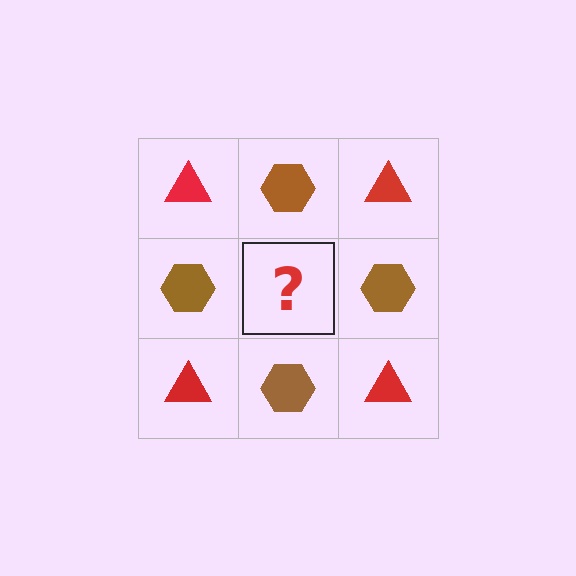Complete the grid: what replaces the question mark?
The question mark should be replaced with a red triangle.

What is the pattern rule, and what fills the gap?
The rule is that it alternates red triangle and brown hexagon in a checkerboard pattern. The gap should be filled with a red triangle.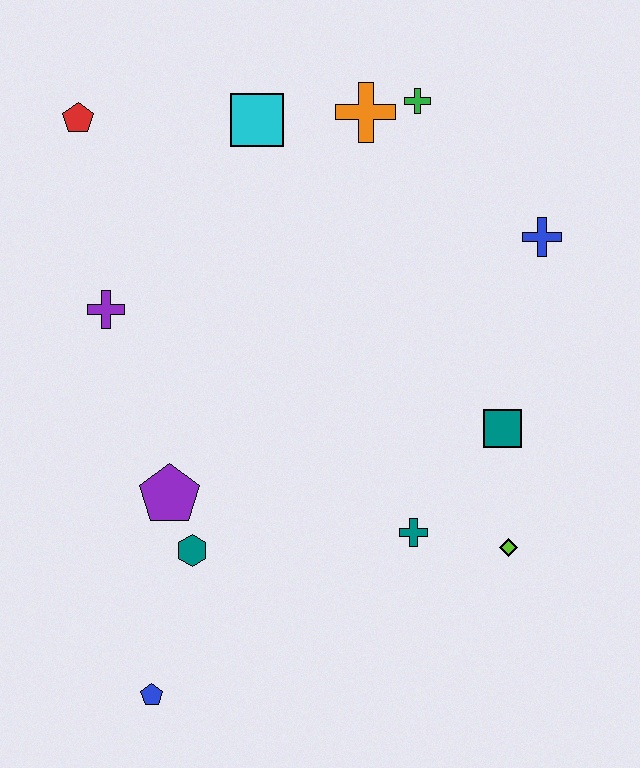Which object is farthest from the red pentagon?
The lime diamond is farthest from the red pentagon.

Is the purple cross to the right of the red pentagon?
Yes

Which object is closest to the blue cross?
The green cross is closest to the blue cross.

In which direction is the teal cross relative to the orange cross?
The teal cross is below the orange cross.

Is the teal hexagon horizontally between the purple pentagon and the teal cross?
Yes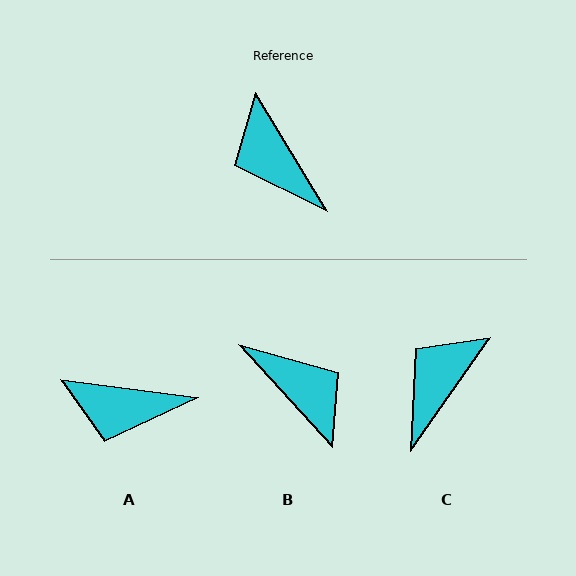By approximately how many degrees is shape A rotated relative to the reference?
Approximately 51 degrees counter-clockwise.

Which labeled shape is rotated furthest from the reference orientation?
B, about 169 degrees away.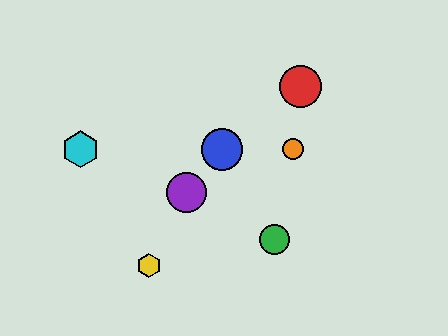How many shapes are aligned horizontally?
3 shapes (the blue circle, the orange circle, the cyan hexagon) are aligned horizontally.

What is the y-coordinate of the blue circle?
The blue circle is at y≈149.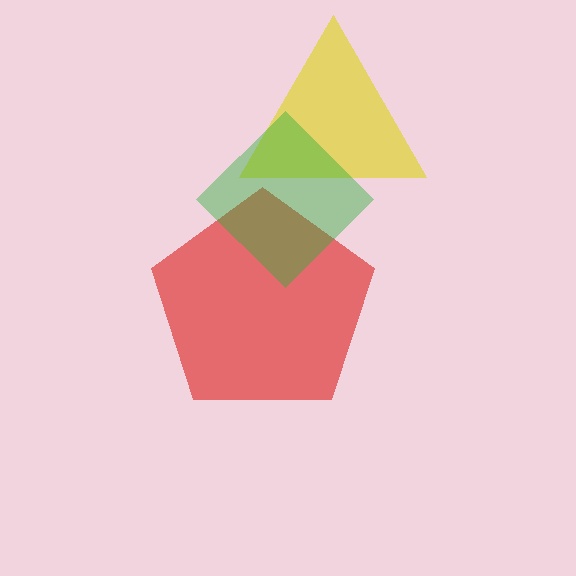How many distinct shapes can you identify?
There are 3 distinct shapes: a red pentagon, a yellow triangle, a green diamond.